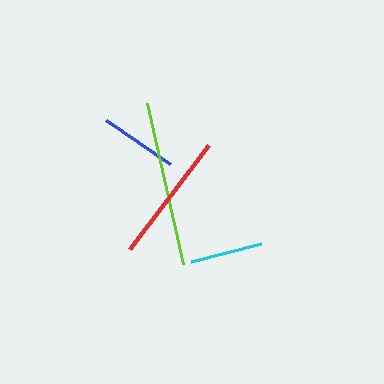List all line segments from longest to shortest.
From longest to shortest: lime, red, blue, cyan.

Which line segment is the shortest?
The cyan line is the shortest at approximately 73 pixels.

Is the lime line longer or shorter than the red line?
The lime line is longer than the red line.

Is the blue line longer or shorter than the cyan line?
The blue line is longer than the cyan line.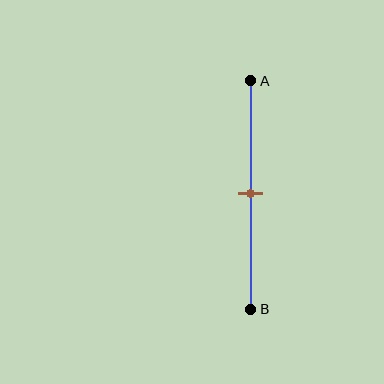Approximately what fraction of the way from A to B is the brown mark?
The brown mark is approximately 50% of the way from A to B.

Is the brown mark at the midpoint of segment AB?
Yes, the mark is approximately at the midpoint.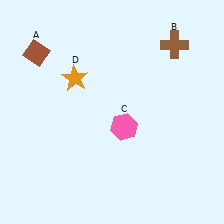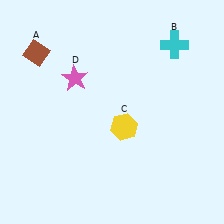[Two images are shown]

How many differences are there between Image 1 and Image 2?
There are 3 differences between the two images.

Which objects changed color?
B changed from brown to cyan. C changed from pink to yellow. D changed from orange to pink.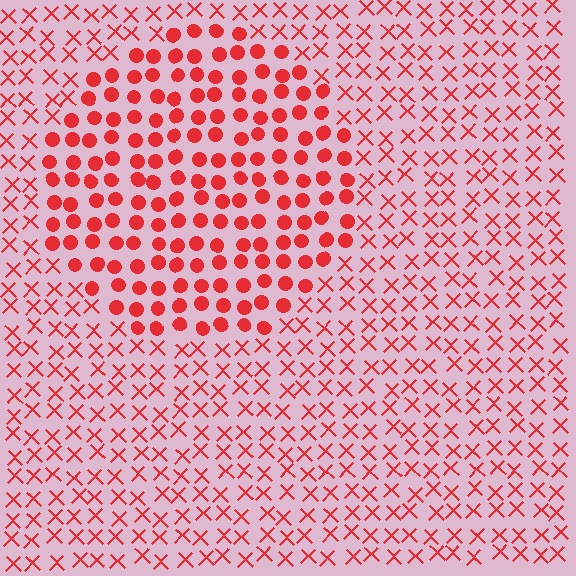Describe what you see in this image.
The image is filled with small red elements arranged in a uniform grid. A circle-shaped region contains circles, while the surrounding area contains X marks. The boundary is defined purely by the change in element shape.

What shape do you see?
I see a circle.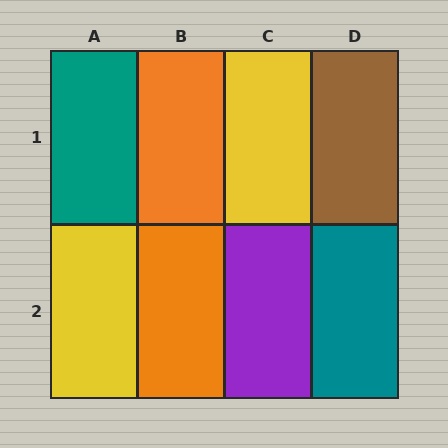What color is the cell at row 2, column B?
Orange.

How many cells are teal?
2 cells are teal.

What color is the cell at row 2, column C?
Purple.